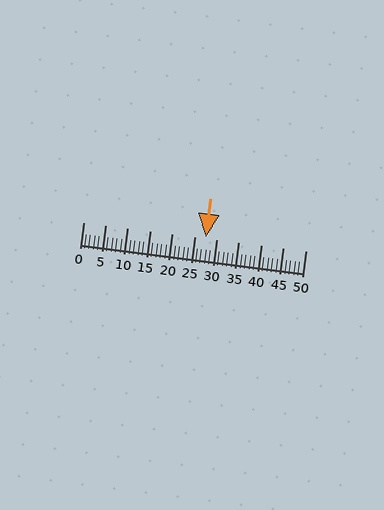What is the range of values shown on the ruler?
The ruler shows values from 0 to 50.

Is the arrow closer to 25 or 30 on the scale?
The arrow is closer to 30.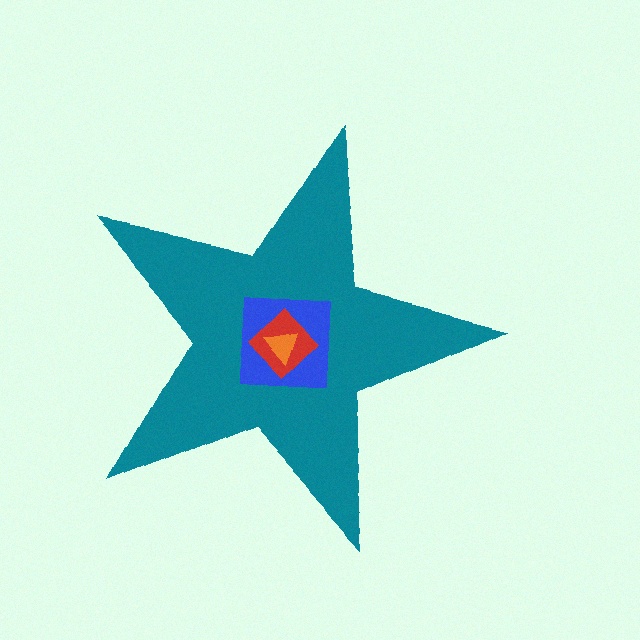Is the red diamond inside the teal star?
Yes.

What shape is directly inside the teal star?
The blue square.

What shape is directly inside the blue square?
The red diamond.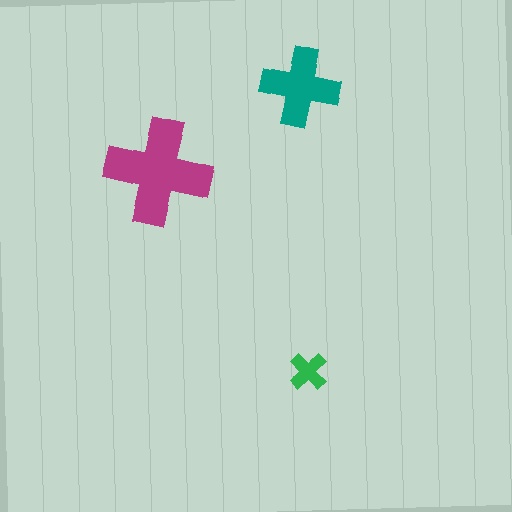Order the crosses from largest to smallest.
the magenta one, the teal one, the green one.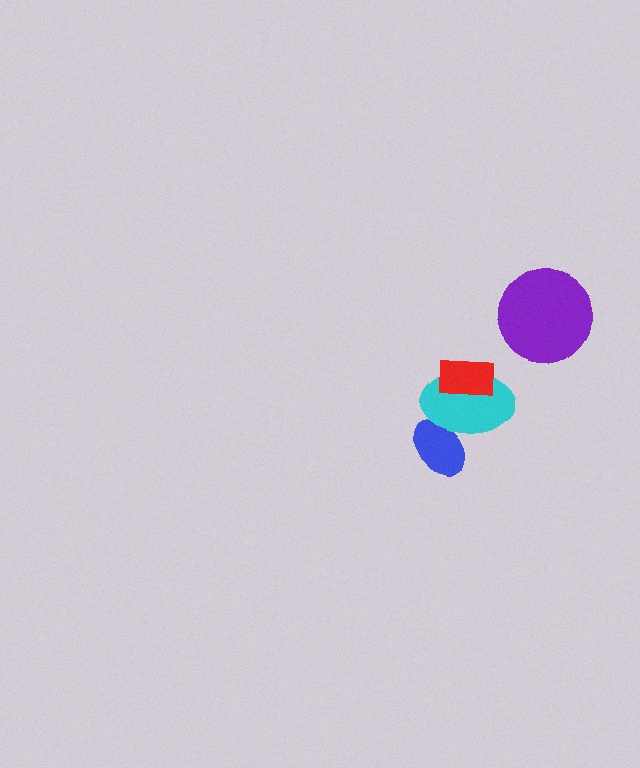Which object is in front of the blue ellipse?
The cyan ellipse is in front of the blue ellipse.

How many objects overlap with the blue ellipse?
1 object overlaps with the blue ellipse.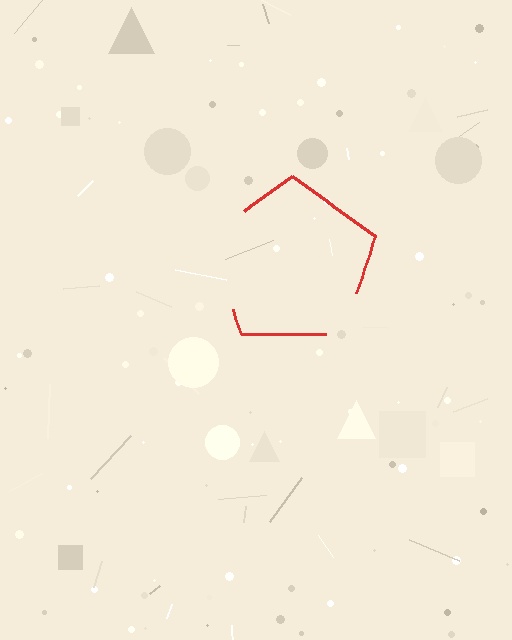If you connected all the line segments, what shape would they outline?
They would outline a pentagon.